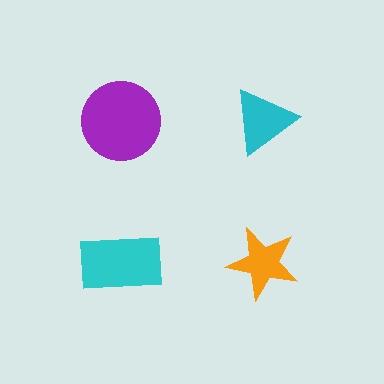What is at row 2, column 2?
An orange star.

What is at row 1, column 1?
A purple circle.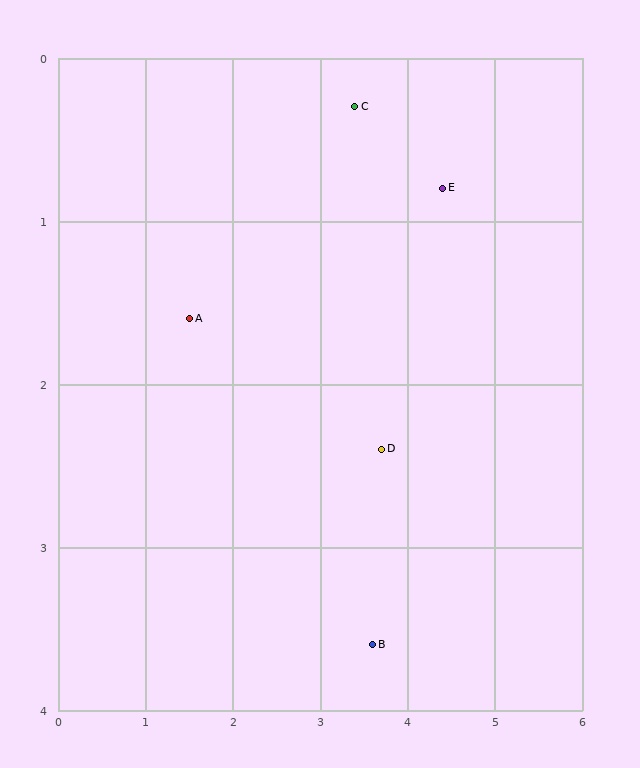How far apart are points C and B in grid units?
Points C and B are about 3.3 grid units apart.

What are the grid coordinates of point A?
Point A is at approximately (1.5, 1.6).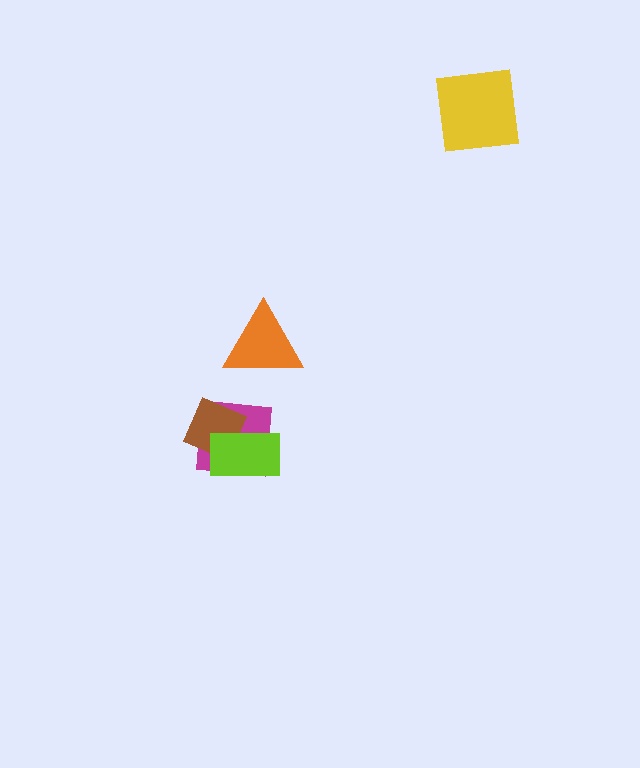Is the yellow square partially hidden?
No, no other shape covers it.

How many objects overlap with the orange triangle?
0 objects overlap with the orange triangle.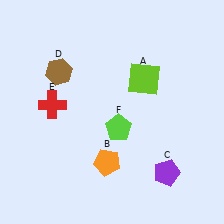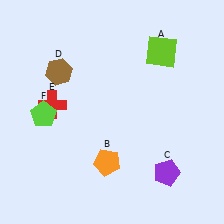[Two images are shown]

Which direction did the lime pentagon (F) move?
The lime pentagon (F) moved left.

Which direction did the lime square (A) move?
The lime square (A) moved up.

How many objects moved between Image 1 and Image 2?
2 objects moved between the two images.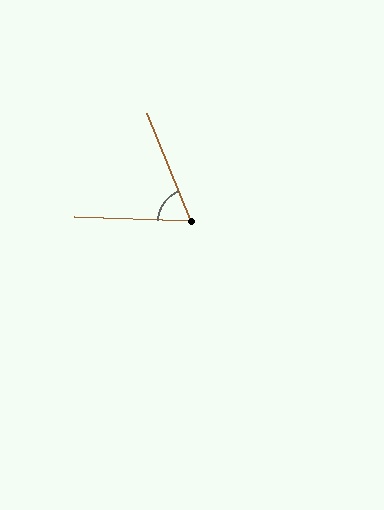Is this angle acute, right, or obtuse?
It is acute.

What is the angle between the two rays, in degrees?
Approximately 66 degrees.